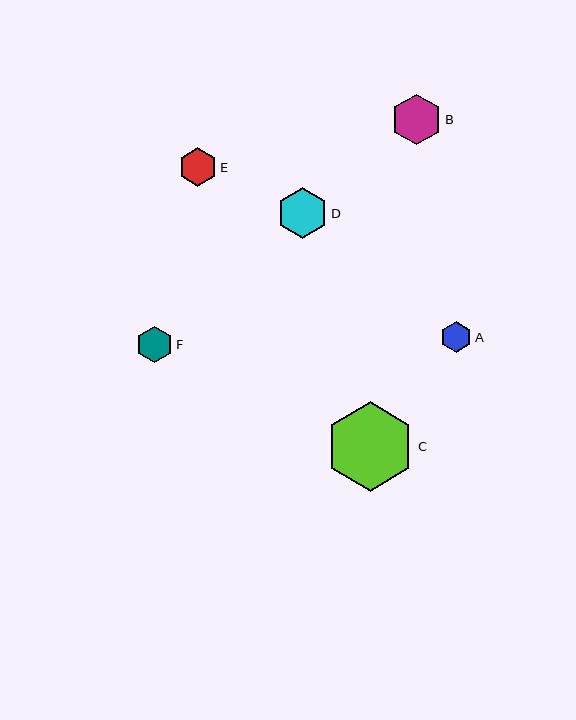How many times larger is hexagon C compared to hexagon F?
Hexagon C is approximately 2.5 times the size of hexagon F.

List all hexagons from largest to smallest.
From largest to smallest: C, D, B, E, F, A.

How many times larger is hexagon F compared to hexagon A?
Hexagon F is approximately 1.2 times the size of hexagon A.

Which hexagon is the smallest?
Hexagon A is the smallest with a size of approximately 31 pixels.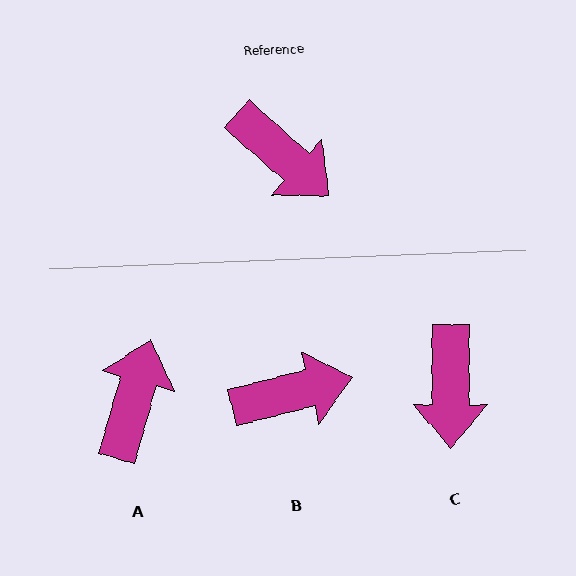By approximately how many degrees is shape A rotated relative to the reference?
Approximately 116 degrees counter-clockwise.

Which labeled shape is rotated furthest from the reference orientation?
A, about 116 degrees away.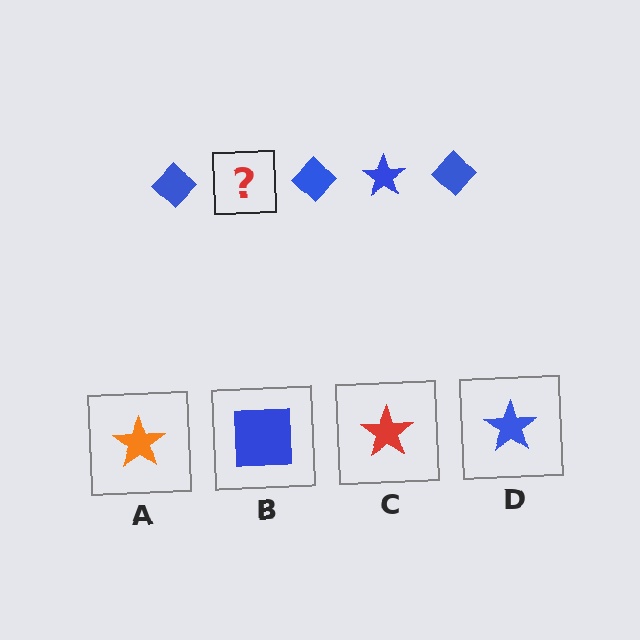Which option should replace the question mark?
Option D.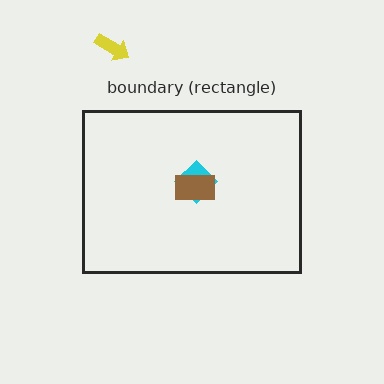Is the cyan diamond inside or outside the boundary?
Inside.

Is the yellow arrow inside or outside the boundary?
Outside.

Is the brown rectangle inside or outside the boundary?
Inside.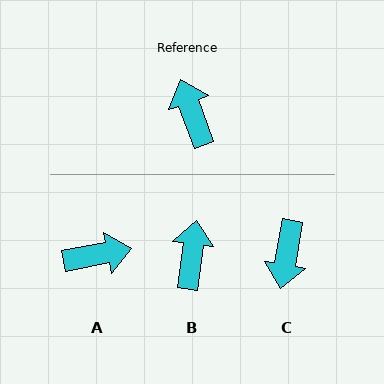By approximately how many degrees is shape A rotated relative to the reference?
Approximately 99 degrees clockwise.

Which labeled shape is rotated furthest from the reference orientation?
C, about 150 degrees away.